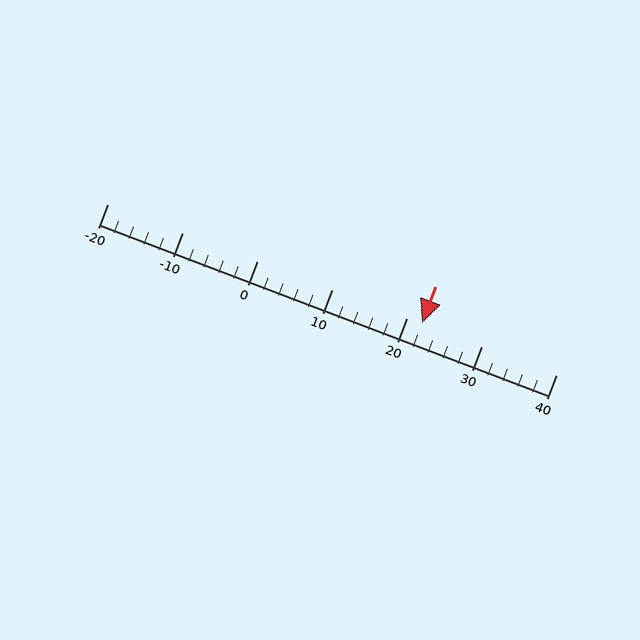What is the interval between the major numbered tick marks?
The major tick marks are spaced 10 units apart.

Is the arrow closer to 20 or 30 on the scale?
The arrow is closer to 20.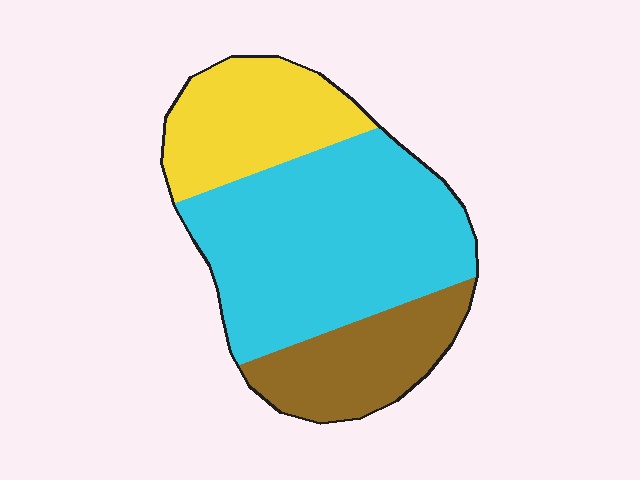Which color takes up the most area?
Cyan, at roughly 55%.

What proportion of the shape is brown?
Brown takes up about one fifth (1/5) of the shape.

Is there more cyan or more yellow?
Cyan.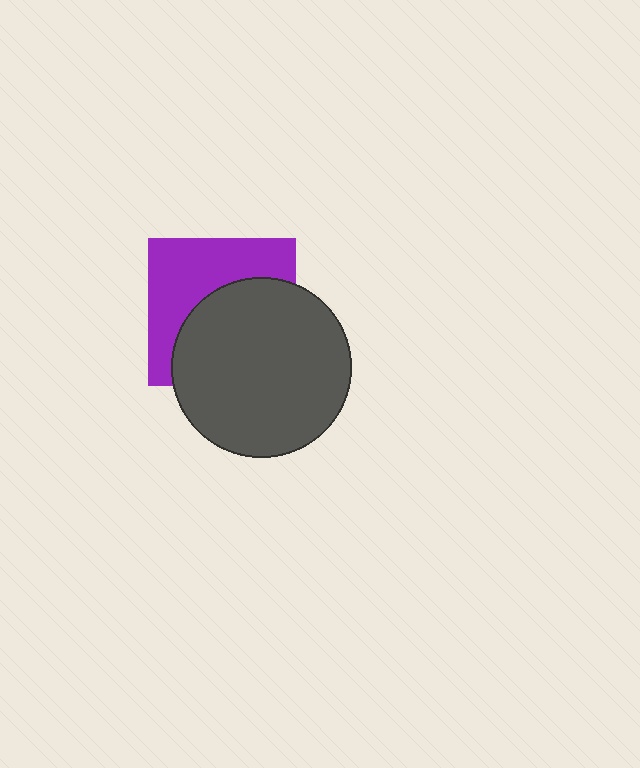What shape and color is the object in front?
The object in front is a dark gray circle.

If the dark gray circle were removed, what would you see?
You would see the complete purple square.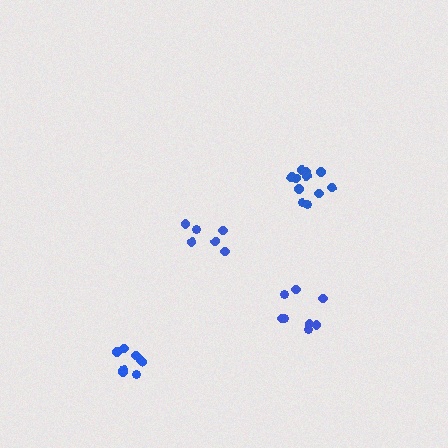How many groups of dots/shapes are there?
There are 4 groups.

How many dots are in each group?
Group 1: 6 dots, Group 2: 9 dots, Group 3: 8 dots, Group 4: 11 dots (34 total).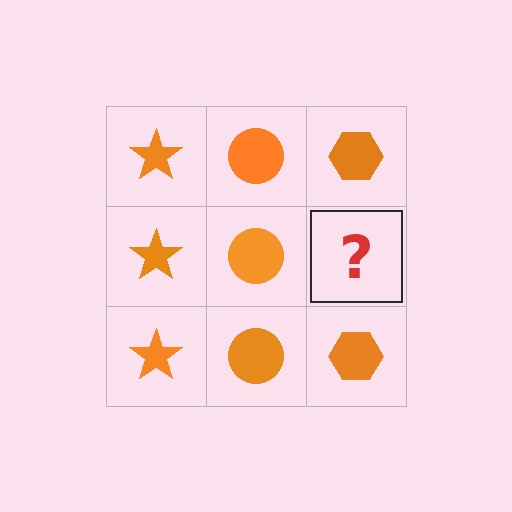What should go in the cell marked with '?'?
The missing cell should contain an orange hexagon.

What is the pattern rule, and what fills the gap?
The rule is that each column has a consistent shape. The gap should be filled with an orange hexagon.